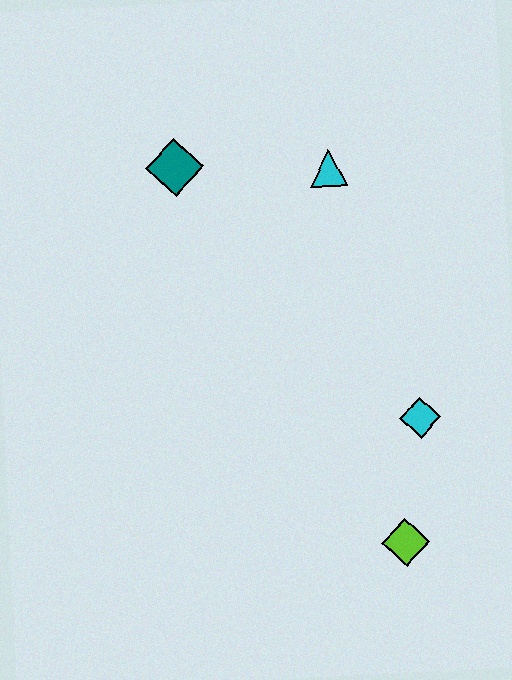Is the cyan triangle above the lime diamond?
Yes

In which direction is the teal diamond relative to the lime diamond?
The teal diamond is above the lime diamond.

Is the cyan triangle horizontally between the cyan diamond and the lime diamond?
No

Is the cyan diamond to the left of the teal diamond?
No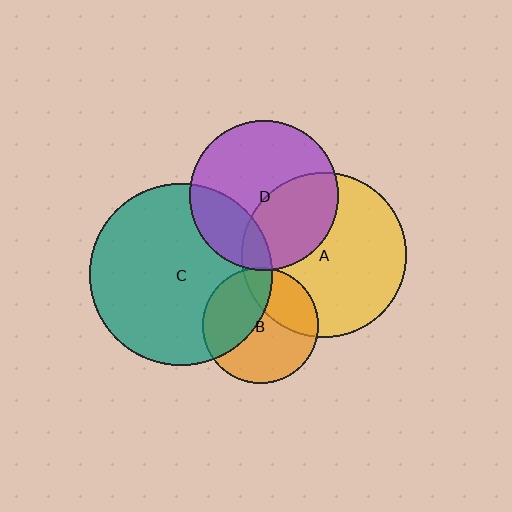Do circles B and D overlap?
Yes.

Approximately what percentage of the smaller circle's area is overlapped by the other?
Approximately 5%.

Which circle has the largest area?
Circle C (teal).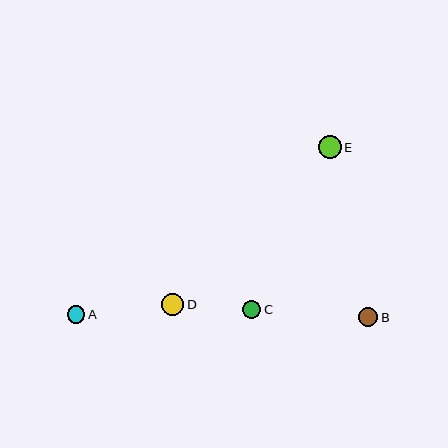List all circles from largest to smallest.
From largest to smallest: E, D, B, C, A.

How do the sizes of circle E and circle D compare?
Circle E and circle D are approximately the same size.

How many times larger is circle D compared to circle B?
Circle D is approximately 1.1 times the size of circle B.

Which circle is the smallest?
Circle A is the smallest with a size of approximately 18 pixels.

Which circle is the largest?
Circle E is the largest with a size of approximately 23 pixels.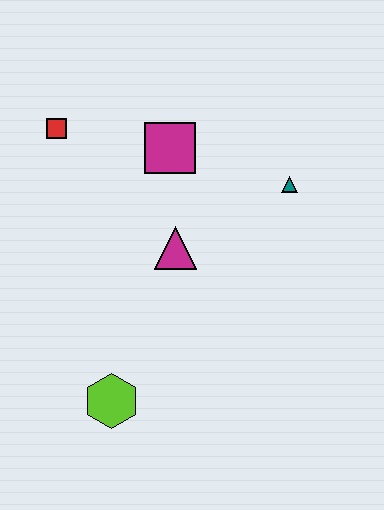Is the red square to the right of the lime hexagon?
No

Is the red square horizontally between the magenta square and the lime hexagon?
No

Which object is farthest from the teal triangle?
The lime hexagon is farthest from the teal triangle.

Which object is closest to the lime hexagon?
The magenta triangle is closest to the lime hexagon.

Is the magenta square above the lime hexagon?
Yes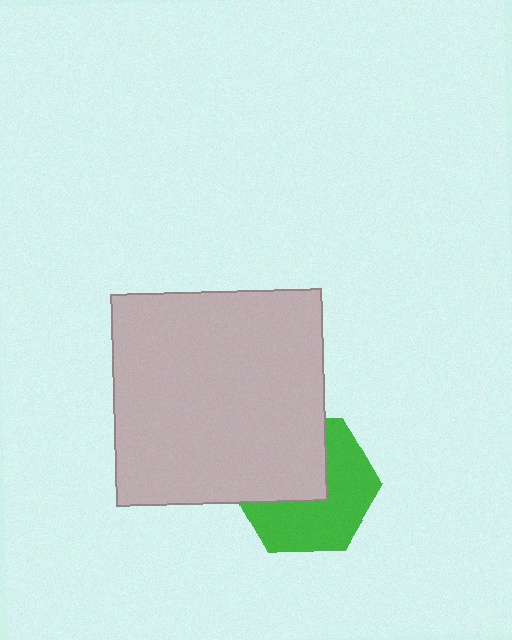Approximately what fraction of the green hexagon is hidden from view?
Roughly 45% of the green hexagon is hidden behind the light gray square.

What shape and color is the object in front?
The object in front is a light gray square.